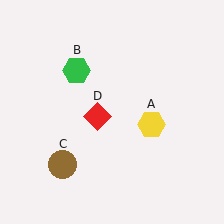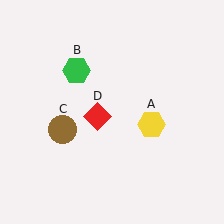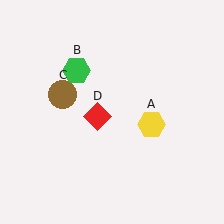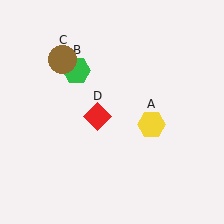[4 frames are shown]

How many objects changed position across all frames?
1 object changed position: brown circle (object C).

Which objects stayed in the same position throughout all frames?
Yellow hexagon (object A) and green hexagon (object B) and red diamond (object D) remained stationary.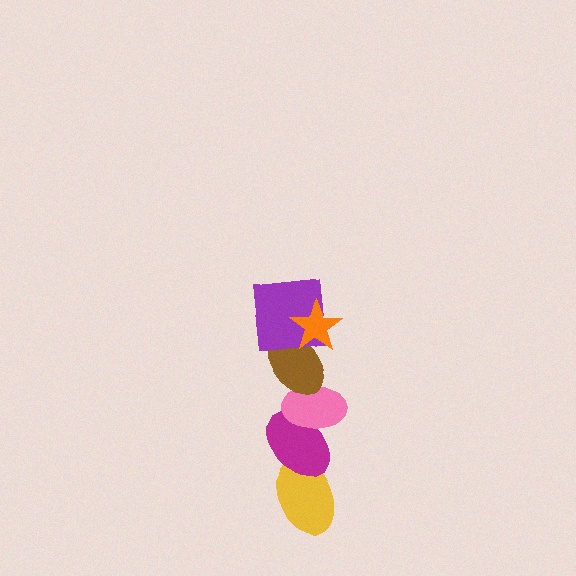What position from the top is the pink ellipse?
The pink ellipse is 4th from the top.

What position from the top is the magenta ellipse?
The magenta ellipse is 5th from the top.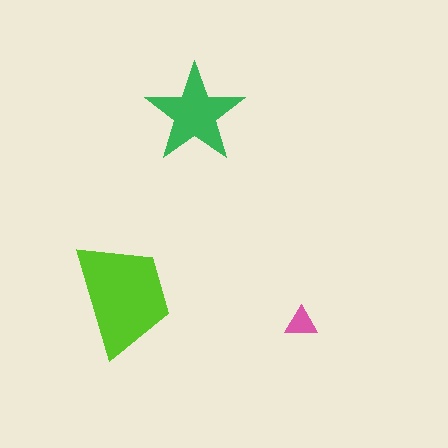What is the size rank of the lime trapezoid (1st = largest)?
1st.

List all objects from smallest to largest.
The pink triangle, the green star, the lime trapezoid.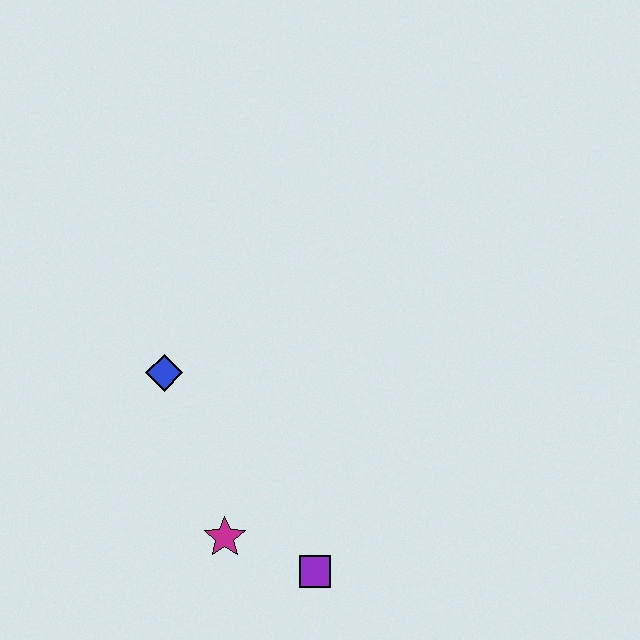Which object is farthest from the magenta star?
The blue diamond is farthest from the magenta star.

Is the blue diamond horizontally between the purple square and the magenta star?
No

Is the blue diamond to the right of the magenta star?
No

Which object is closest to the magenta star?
The purple square is closest to the magenta star.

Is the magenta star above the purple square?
Yes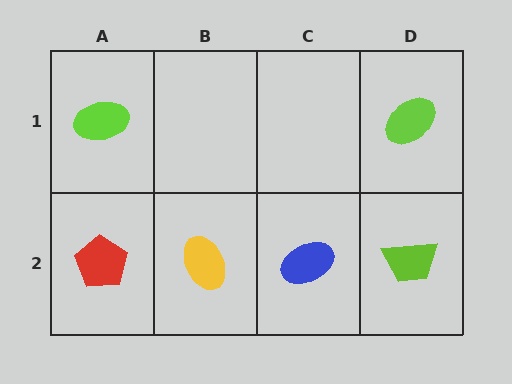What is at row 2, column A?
A red pentagon.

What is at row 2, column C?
A blue ellipse.